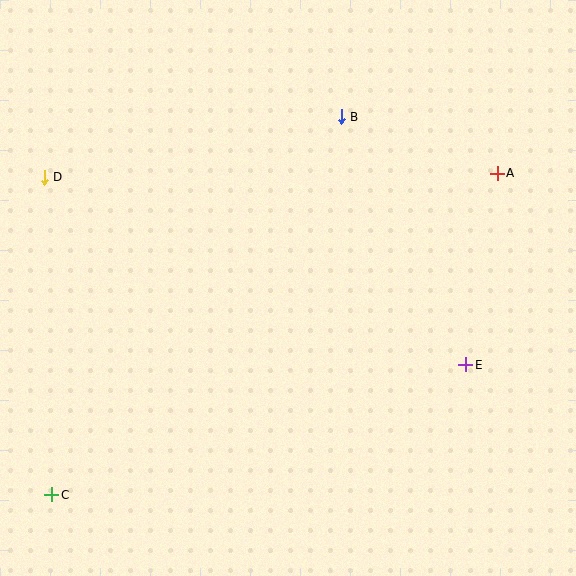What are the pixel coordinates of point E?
Point E is at (466, 365).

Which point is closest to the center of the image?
Point B at (341, 117) is closest to the center.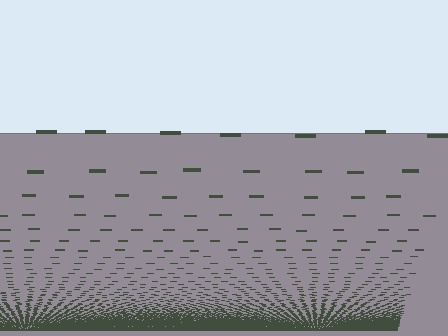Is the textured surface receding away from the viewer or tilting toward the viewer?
The surface appears to tilt toward the viewer. Texture elements get larger and sparser toward the top.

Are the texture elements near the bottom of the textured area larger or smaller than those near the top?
Smaller. The gradient is inverted — elements near the bottom are smaller and denser.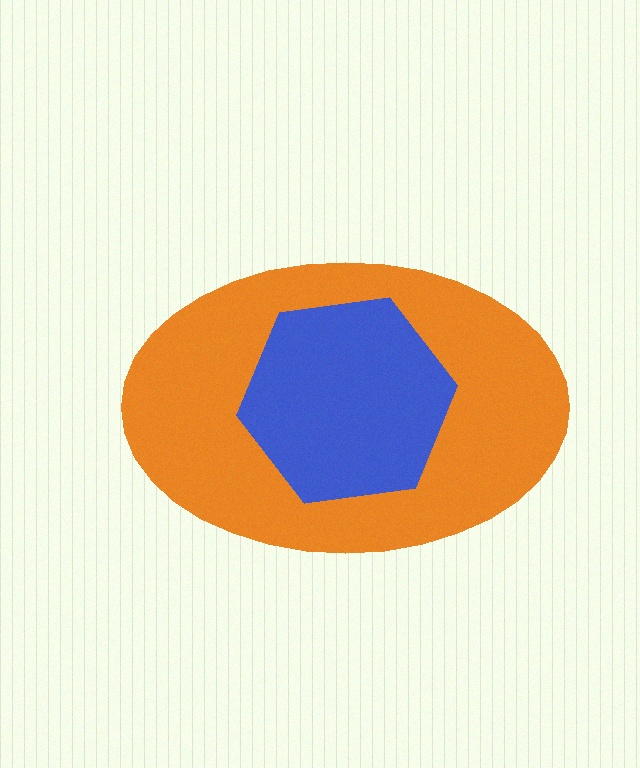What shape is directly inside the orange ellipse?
The blue hexagon.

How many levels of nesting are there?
2.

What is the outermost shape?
The orange ellipse.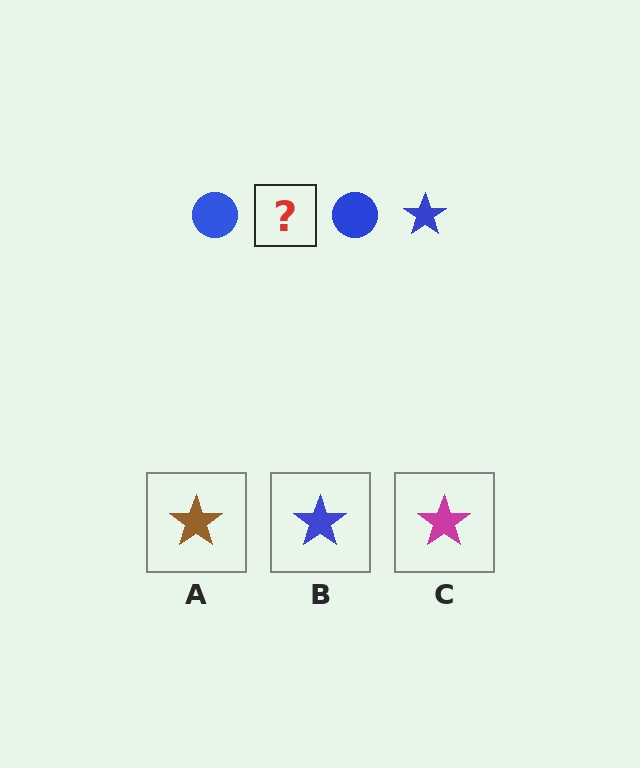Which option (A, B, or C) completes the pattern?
B.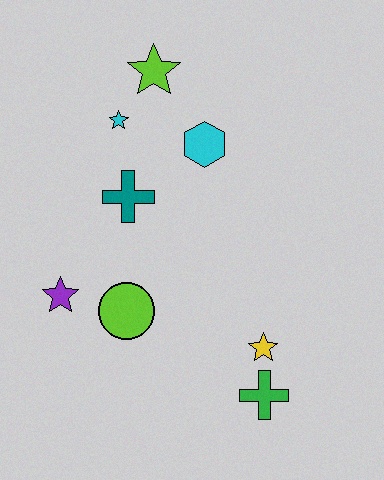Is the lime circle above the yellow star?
Yes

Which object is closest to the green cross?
The yellow star is closest to the green cross.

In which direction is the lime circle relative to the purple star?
The lime circle is to the right of the purple star.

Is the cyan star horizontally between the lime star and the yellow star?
No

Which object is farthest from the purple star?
The lime star is farthest from the purple star.